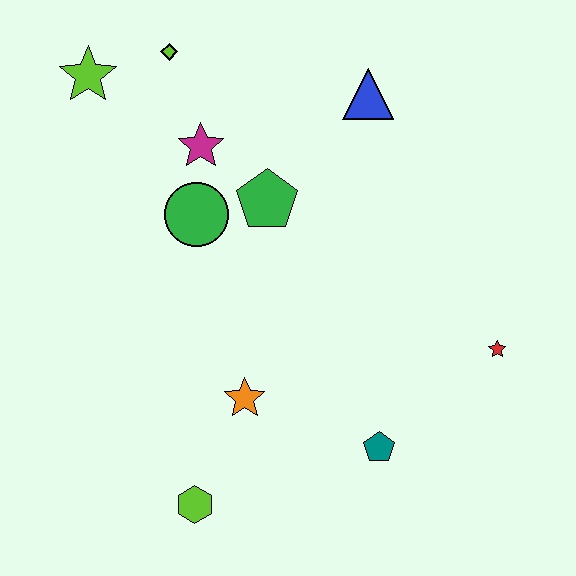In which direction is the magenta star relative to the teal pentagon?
The magenta star is above the teal pentagon.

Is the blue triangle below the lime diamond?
Yes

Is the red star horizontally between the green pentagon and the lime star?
No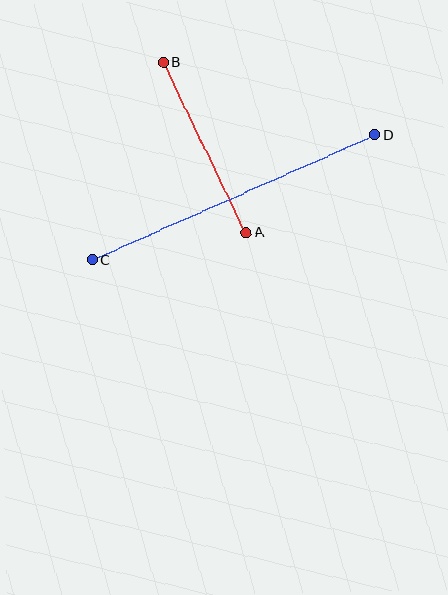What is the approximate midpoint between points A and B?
The midpoint is at approximately (205, 148) pixels.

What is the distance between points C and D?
The distance is approximately 309 pixels.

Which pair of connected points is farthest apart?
Points C and D are farthest apart.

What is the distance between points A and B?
The distance is approximately 189 pixels.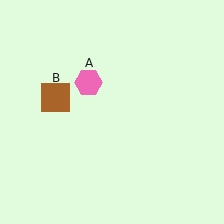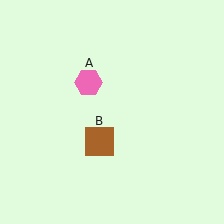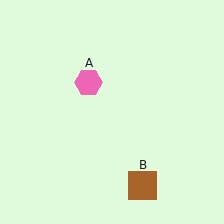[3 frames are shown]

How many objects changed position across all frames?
1 object changed position: brown square (object B).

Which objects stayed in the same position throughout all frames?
Pink hexagon (object A) remained stationary.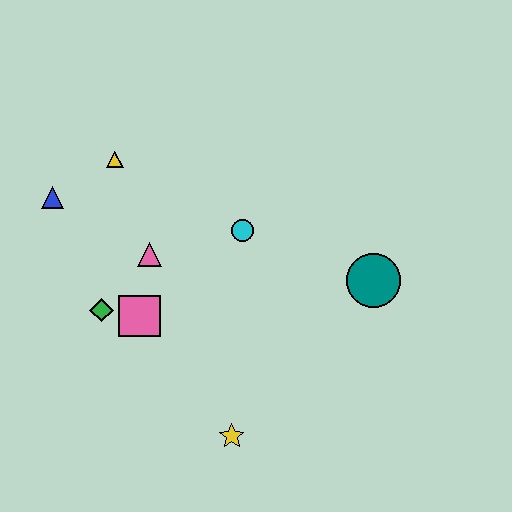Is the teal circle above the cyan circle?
No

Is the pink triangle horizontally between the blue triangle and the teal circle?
Yes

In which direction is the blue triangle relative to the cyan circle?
The blue triangle is to the left of the cyan circle.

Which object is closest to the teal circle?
The cyan circle is closest to the teal circle.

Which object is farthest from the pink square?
The teal circle is farthest from the pink square.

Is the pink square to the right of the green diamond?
Yes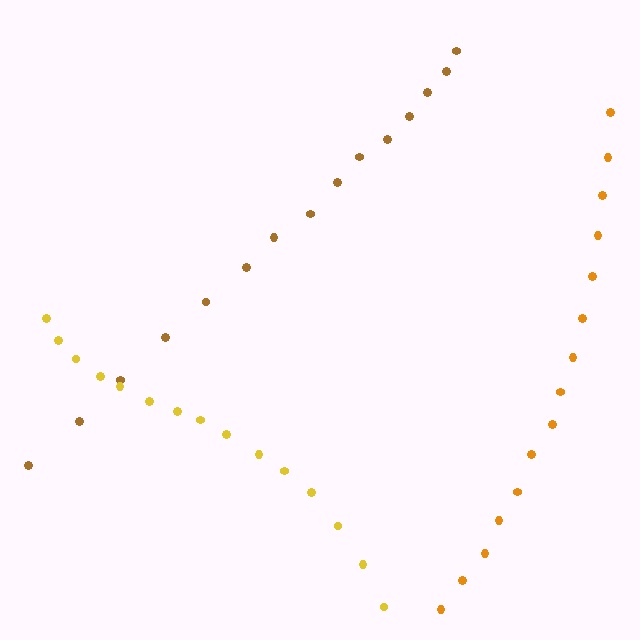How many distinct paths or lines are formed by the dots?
There are 3 distinct paths.